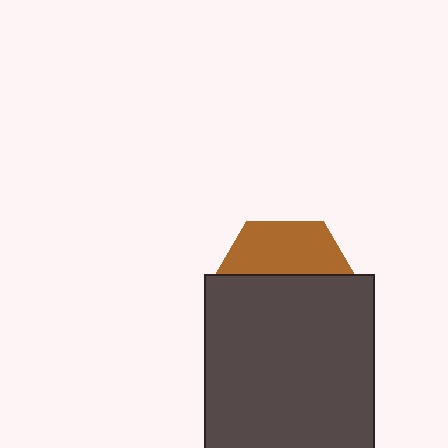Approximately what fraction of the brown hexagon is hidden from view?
Roughly 64% of the brown hexagon is hidden behind the dark gray rectangle.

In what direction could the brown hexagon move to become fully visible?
The brown hexagon could move up. That would shift it out from behind the dark gray rectangle entirely.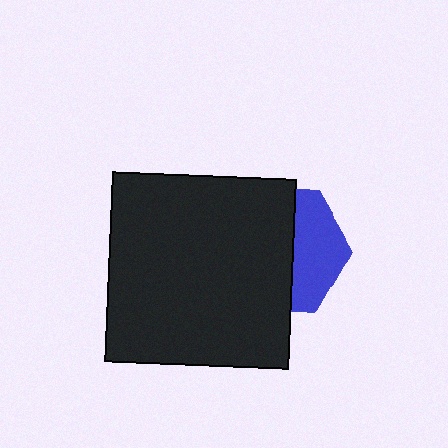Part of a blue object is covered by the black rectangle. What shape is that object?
It is a hexagon.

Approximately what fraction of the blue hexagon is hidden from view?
Roughly 62% of the blue hexagon is hidden behind the black rectangle.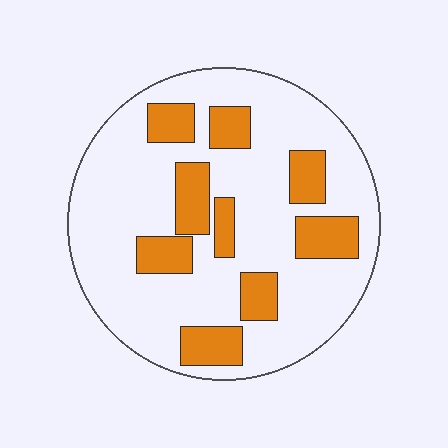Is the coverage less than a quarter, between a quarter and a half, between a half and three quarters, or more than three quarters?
Less than a quarter.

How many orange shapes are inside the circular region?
9.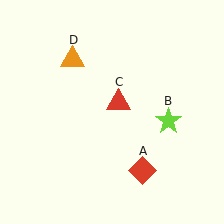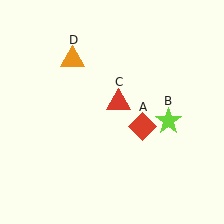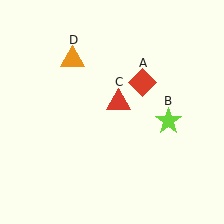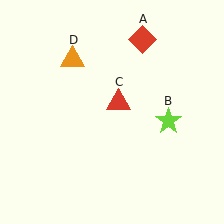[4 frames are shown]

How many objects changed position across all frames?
1 object changed position: red diamond (object A).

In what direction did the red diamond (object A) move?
The red diamond (object A) moved up.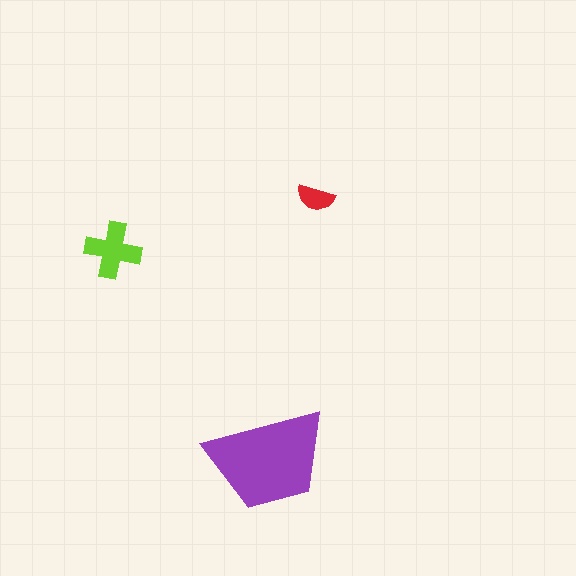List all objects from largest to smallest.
The purple trapezoid, the lime cross, the red semicircle.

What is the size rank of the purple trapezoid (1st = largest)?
1st.